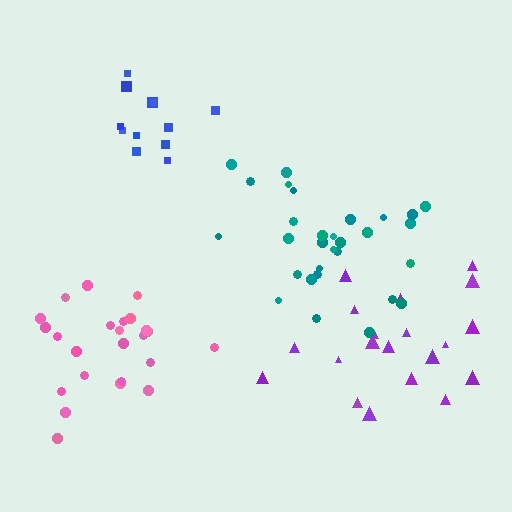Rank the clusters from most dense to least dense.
pink, teal, blue, purple.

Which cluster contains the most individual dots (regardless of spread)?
Teal (30).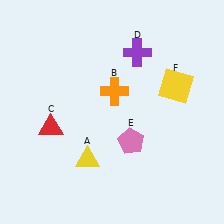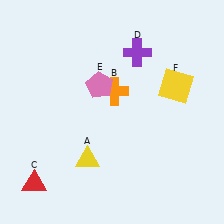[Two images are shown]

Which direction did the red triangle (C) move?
The red triangle (C) moved down.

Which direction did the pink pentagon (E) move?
The pink pentagon (E) moved up.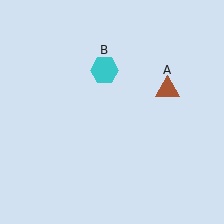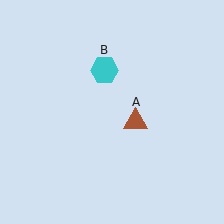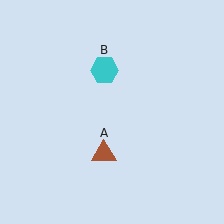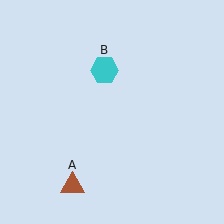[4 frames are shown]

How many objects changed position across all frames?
1 object changed position: brown triangle (object A).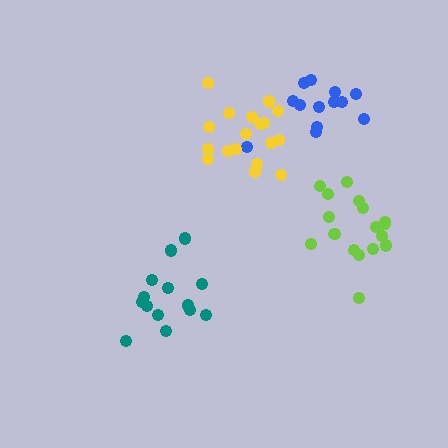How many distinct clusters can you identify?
There are 4 distinct clusters.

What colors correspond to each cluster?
The clusters are colored: blue, lime, yellow, teal.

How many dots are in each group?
Group 1: 13 dots, Group 2: 17 dots, Group 3: 18 dots, Group 4: 14 dots (62 total).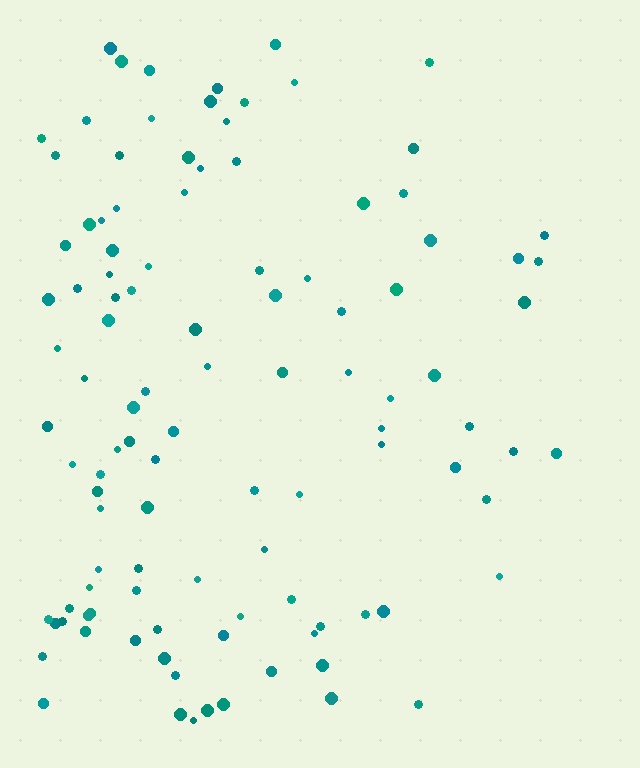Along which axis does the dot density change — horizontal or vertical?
Horizontal.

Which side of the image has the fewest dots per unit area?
The right.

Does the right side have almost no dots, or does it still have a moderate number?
Still a moderate number, just noticeably fewer than the left.